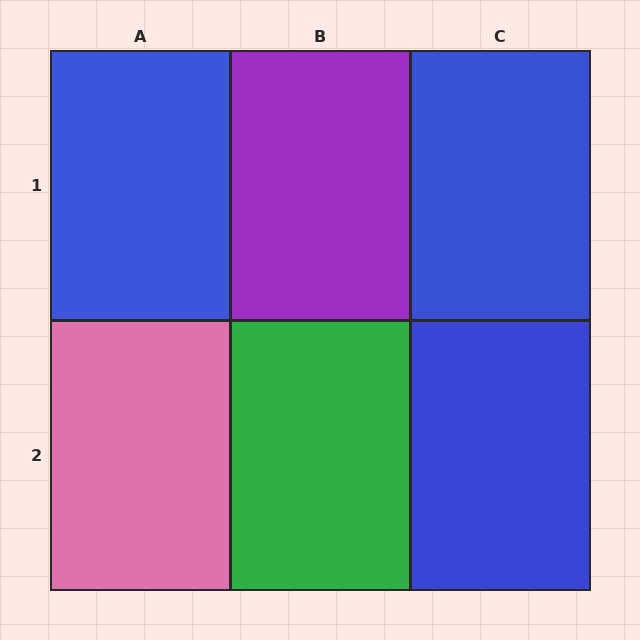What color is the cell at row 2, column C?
Blue.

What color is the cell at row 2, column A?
Pink.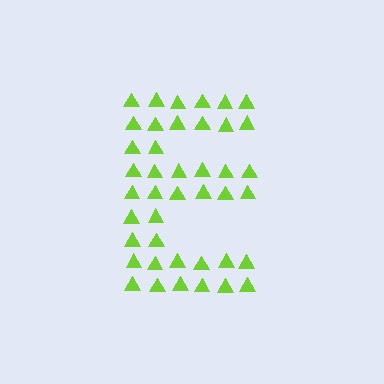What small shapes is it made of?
It is made of small triangles.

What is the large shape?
The large shape is the letter E.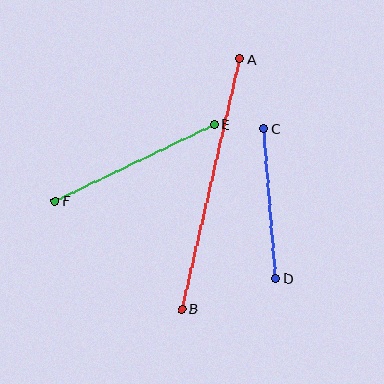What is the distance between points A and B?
The distance is approximately 257 pixels.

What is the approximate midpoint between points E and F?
The midpoint is at approximately (135, 162) pixels.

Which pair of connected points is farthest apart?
Points A and B are farthest apart.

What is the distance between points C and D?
The distance is approximately 150 pixels.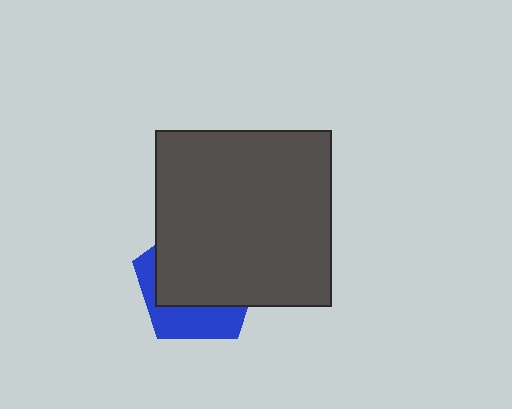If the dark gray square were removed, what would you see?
You would see the complete blue pentagon.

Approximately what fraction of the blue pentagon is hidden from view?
Roughly 66% of the blue pentagon is hidden behind the dark gray square.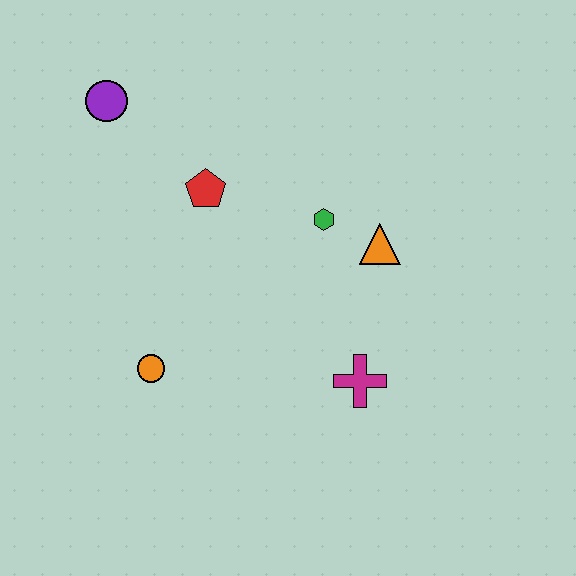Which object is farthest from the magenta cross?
The purple circle is farthest from the magenta cross.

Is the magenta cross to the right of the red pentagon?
Yes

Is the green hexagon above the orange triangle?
Yes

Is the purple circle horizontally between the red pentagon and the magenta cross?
No